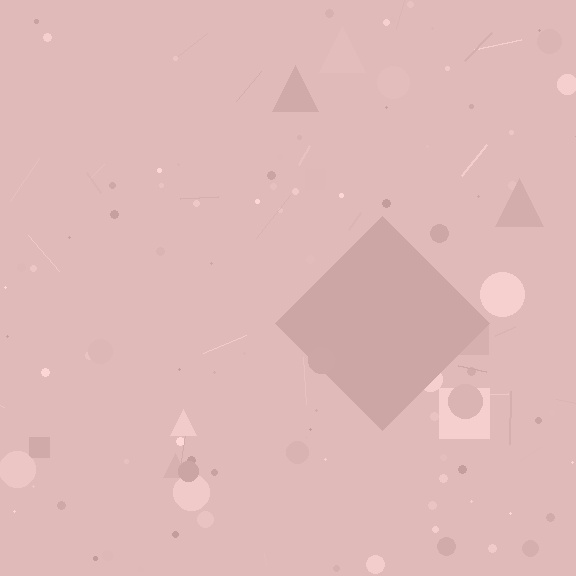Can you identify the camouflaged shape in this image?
The camouflaged shape is a diamond.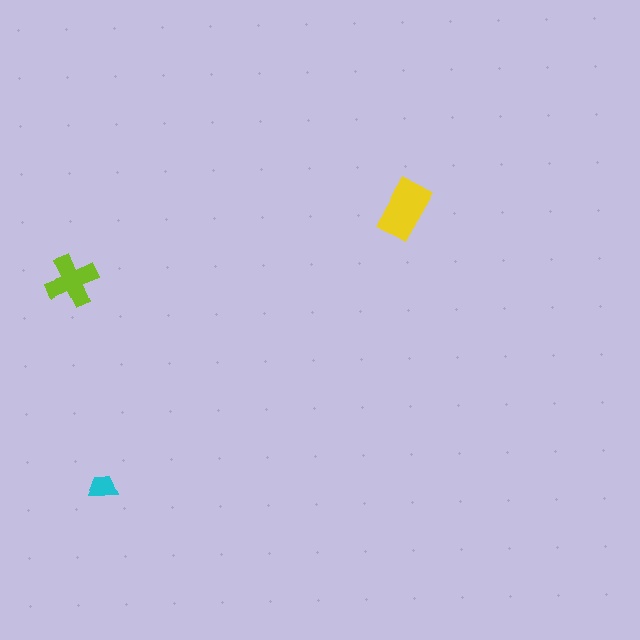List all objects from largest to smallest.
The yellow rectangle, the lime cross, the cyan trapezoid.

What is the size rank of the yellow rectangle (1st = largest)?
1st.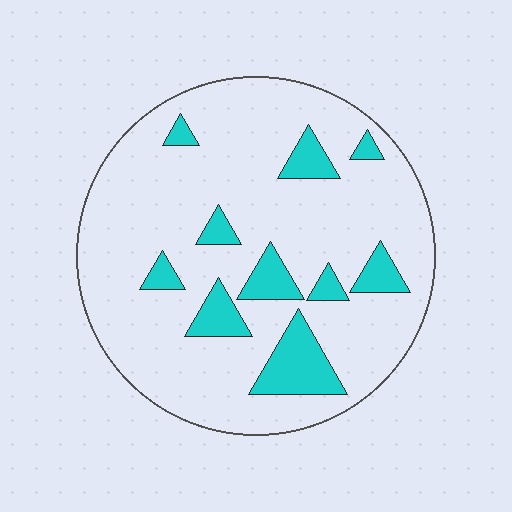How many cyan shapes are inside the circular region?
10.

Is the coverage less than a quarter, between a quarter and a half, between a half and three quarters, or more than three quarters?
Less than a quarter.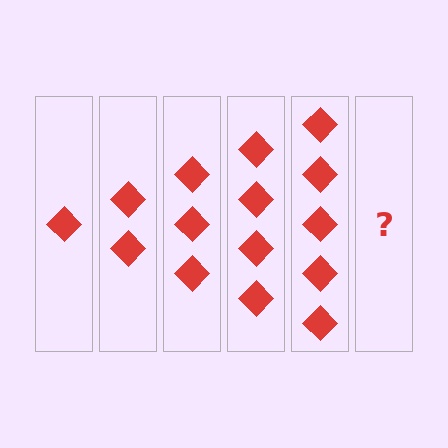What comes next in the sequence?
The next element should be 6 diamonds.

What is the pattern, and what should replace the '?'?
The pattern is that each step adds one more diamond. The '?' should be 6 diamonds.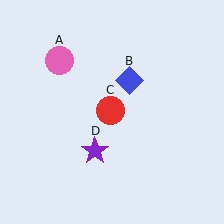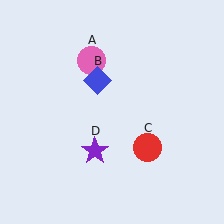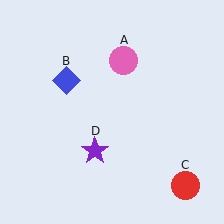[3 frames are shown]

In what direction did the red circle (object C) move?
The red circle (object C) moved down and to the right.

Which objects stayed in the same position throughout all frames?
Purple star (object D) remained stationary.